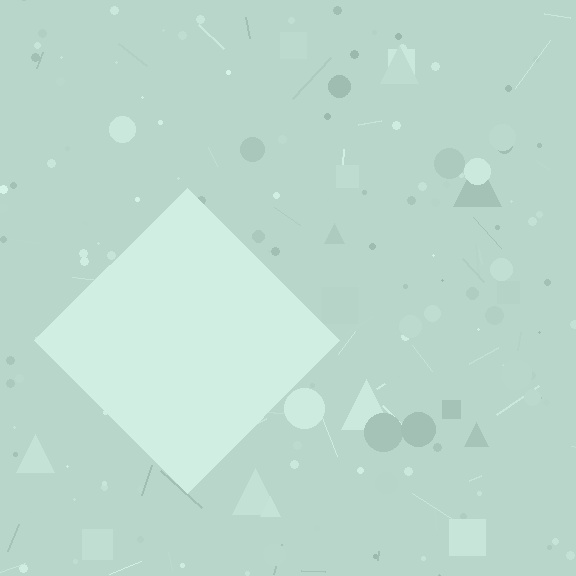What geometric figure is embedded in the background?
A diamond is embedded in the background.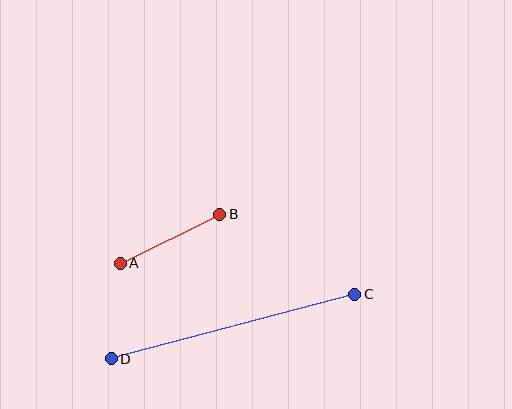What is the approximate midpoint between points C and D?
The midpoint is at approximately (233, 326) pixels.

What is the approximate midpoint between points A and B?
The midpoint is at approximately (170, 239) pixels.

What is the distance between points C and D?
The distance is approximately 252 pixels.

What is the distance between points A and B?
The distance is approximately 111 pixels.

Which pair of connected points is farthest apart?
Points C and D are farthest apart.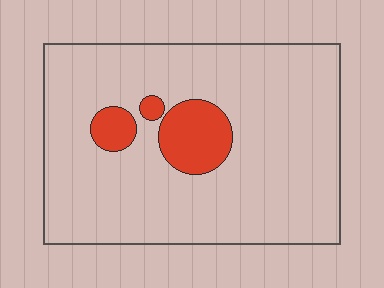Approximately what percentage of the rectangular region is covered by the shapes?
Approximately 10%.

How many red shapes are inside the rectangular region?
3.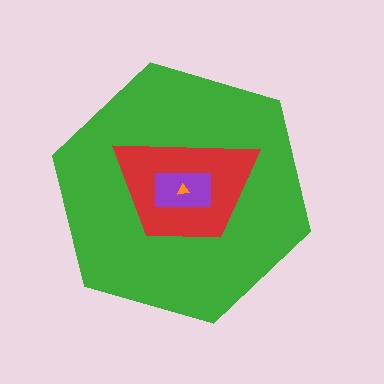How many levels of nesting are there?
4.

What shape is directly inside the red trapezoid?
The purple rectangle.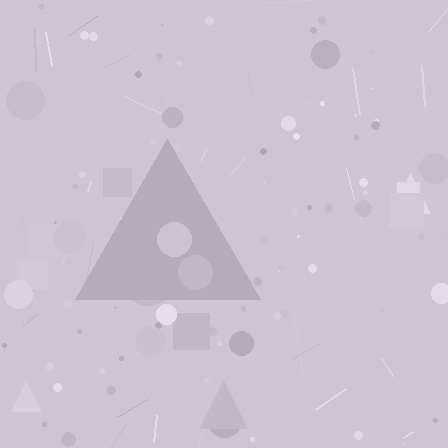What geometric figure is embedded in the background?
A triangle is embedded in the background.